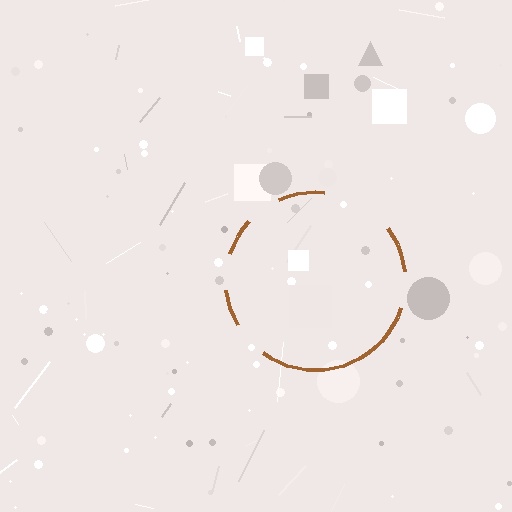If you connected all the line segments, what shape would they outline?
They would outline a circle.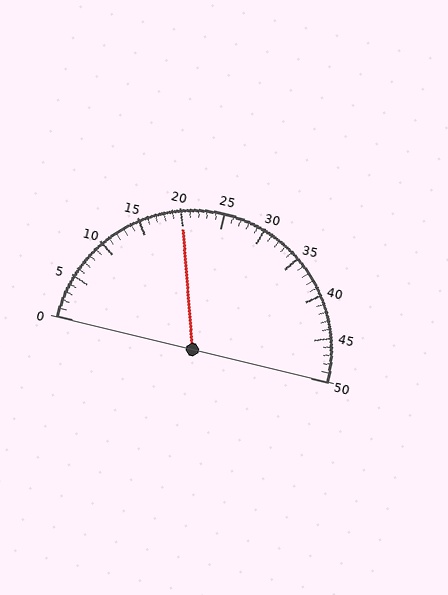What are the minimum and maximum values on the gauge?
The gauge ranges from 0 to 50.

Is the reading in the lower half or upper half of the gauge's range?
The reading is in the lower half of the range (0 to 50).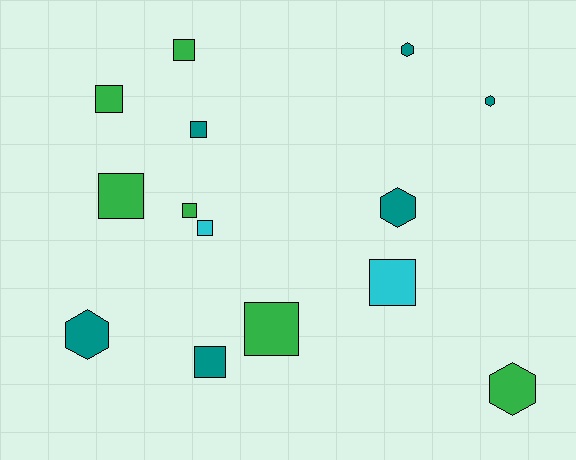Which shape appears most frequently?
Square, with 9 objects.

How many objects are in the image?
There are 14 objects.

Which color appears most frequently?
Green, with 6 objects.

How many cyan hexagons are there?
There are no cyan hexagons.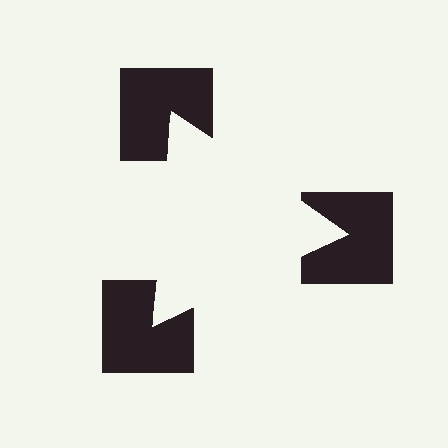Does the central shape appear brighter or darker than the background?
It typically appears slightly brighter than the background, even though no actual brightness change is drawn.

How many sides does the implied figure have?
3 sides.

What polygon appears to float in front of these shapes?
An illusory triangle — its edges are inferred from the aligned wedge cuts in the notched squares, not physically drawn.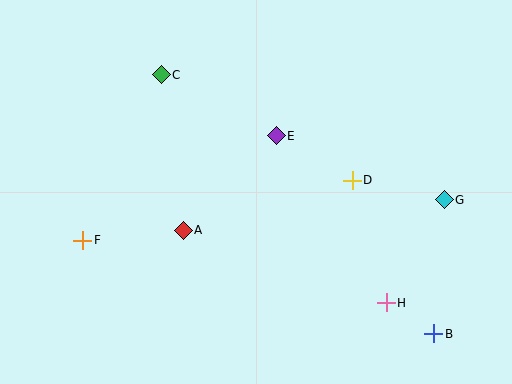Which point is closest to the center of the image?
Point E at (276, 136) is closest to the center.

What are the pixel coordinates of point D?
Point D is at (352, 180).